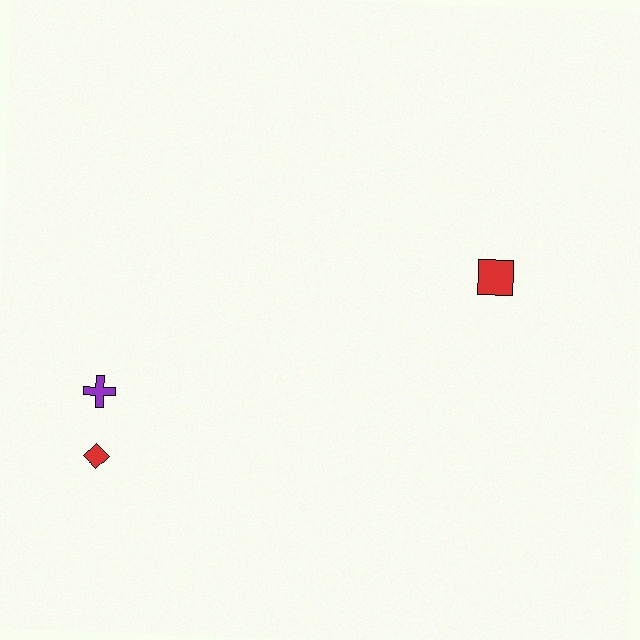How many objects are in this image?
There are 3 objects.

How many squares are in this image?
There is 1 square.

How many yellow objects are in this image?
There are no yellow objects.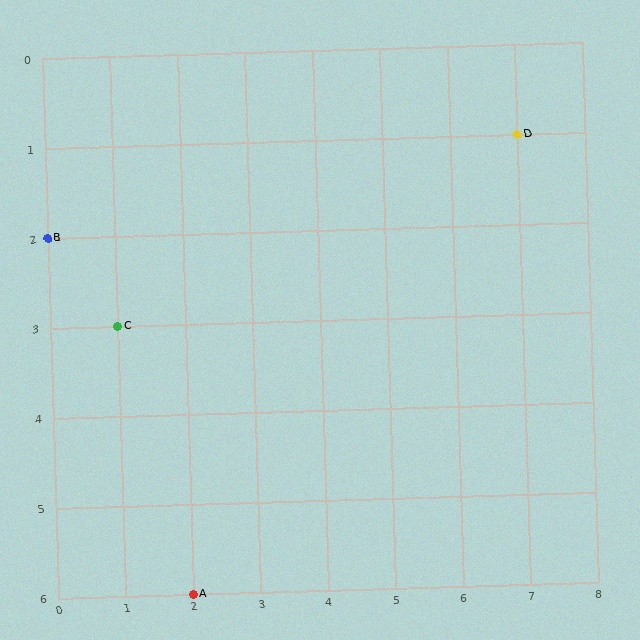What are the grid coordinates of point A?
Point A is at grid coordinates (2, 6).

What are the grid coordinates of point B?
Point B is at grid coordinates (0, 2).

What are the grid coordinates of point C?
Point C is at grid coordinates (1, 3).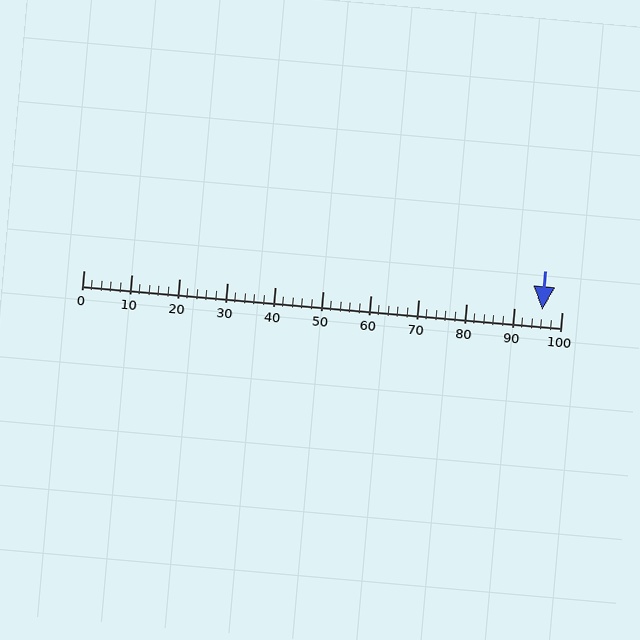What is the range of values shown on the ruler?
The ruler shows values from 0 to 100.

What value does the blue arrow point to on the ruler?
The blue arrow points to approximately 96.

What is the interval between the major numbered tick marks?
The major tick marks are spaced 10 units apart.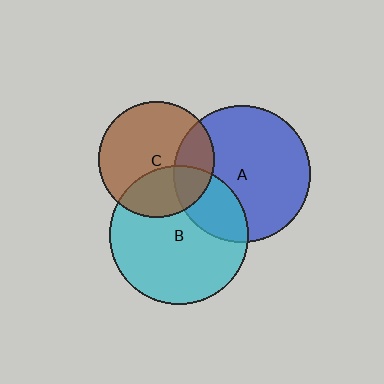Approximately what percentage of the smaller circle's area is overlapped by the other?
Approximately 25%.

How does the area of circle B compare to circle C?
Approximately 1.4 times.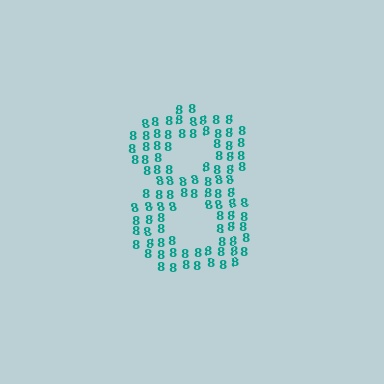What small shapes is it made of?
It is made of small digit 8's.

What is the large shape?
The large shape is the digit 8.